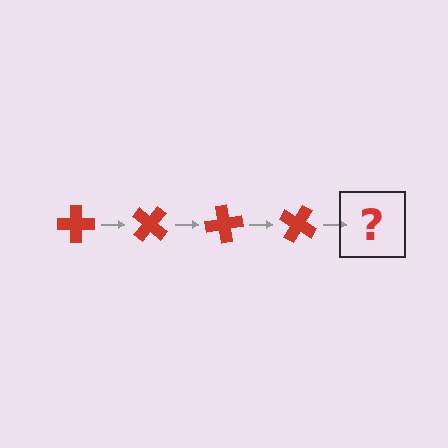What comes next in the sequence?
The next element should be a red cross rotated 160 degrees.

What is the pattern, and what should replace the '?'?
The pattern is that the cross rotates 40 degrees each step. The '?' should be a red cross rotated 160 degrees.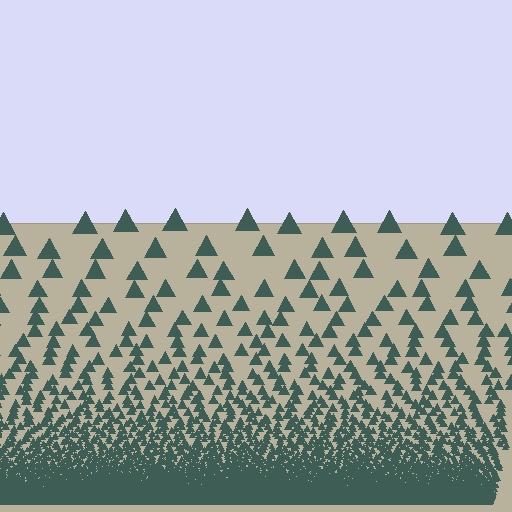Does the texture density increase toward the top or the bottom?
Density increases toward the bottom.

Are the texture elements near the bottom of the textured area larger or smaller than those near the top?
Smaller. The gradient is inverted — elements near the bottom are smaller and denser.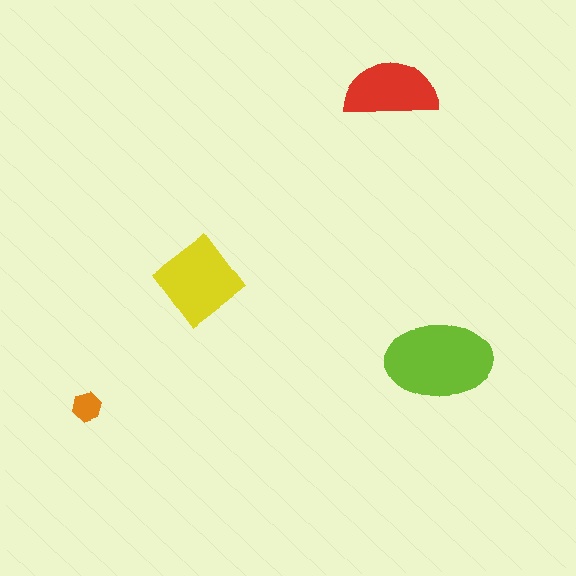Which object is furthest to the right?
The lime ellipse is rightmost.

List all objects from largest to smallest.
The lime ellipse, the yellow diamond, the red semicircle, the orange hexagon.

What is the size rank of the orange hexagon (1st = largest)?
4th.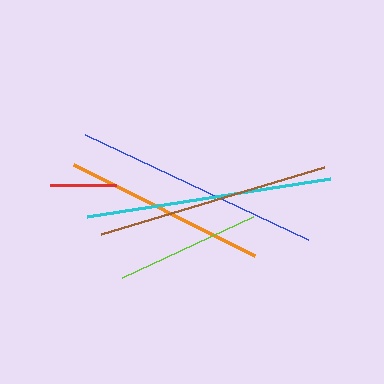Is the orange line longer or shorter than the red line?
The orange line is longer than the red line.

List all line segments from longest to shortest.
From longest to shortest: cyan, blue, brown, orange, lime, red.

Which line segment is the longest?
The cyan line is the longest at approximately 247 pixels.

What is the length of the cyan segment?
The cyan segment is approximately 247 pixels long.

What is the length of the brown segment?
The brown segment is approximately 233 pixels long.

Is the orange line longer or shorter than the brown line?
The brown line is longer than the orange line.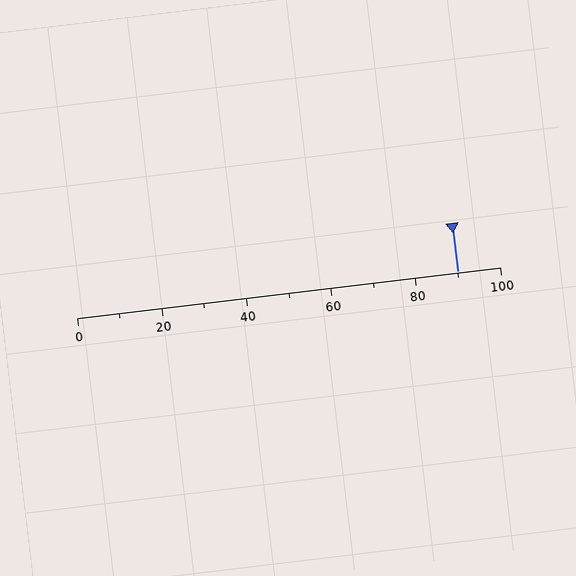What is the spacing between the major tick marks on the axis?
The major ticks are spaced 20 apart.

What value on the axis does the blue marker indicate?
The marker indicates approximately 90.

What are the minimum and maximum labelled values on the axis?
The axis runs from 0 to 100.